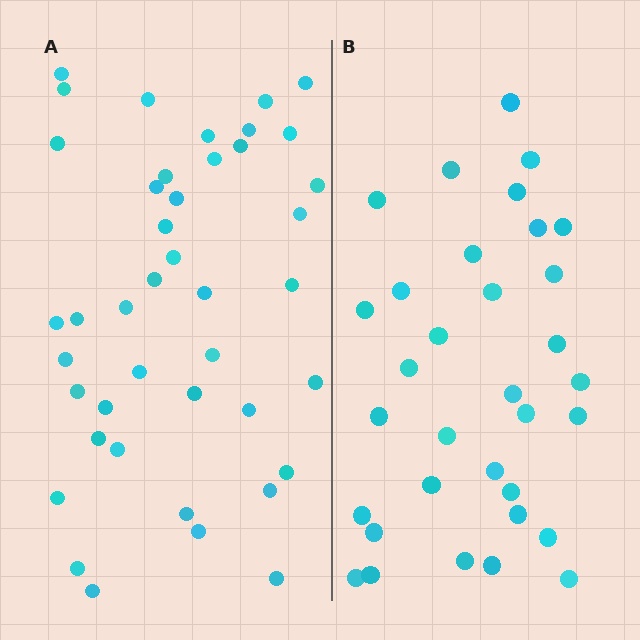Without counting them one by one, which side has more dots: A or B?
Region A (the left region) has more dots.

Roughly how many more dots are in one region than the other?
Region A has roughly 8 or so more dots than region B.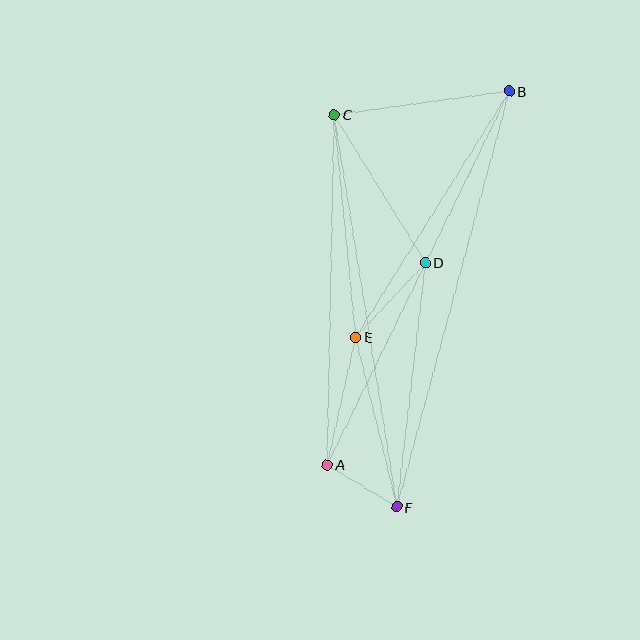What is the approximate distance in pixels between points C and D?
The distance between C and D is approximately 173 pixels.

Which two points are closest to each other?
Points A and F are closest to each other.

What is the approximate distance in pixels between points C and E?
The distance between C and E is approximately 223 pixels.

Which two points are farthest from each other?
Points B and F are farthest from each other.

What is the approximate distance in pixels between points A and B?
The distance between A and B is approximately 416 pixels.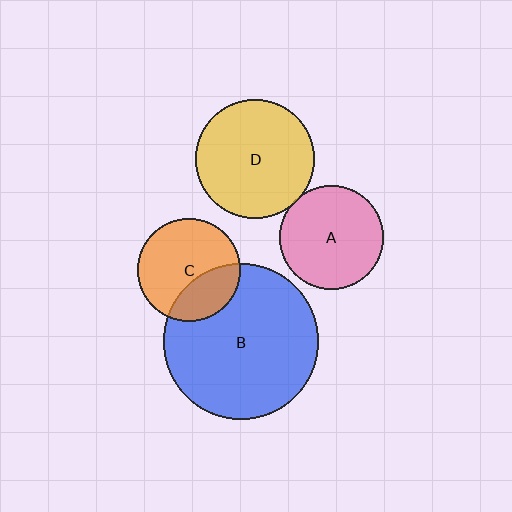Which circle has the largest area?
Circle B (blue).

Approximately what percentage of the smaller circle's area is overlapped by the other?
Approximately 5%.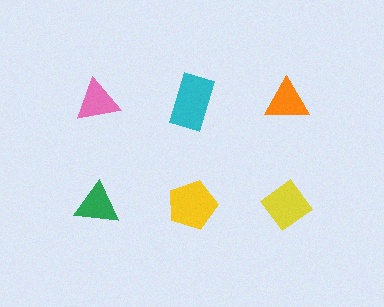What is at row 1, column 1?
A pink triangle.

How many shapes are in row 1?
3 shapes.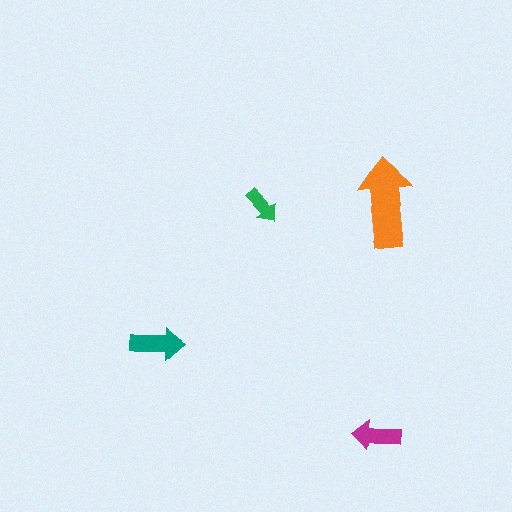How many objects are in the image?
There are 4 objects in the image.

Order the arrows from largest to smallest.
the orange one, the teal one, the magenta one, the green one.